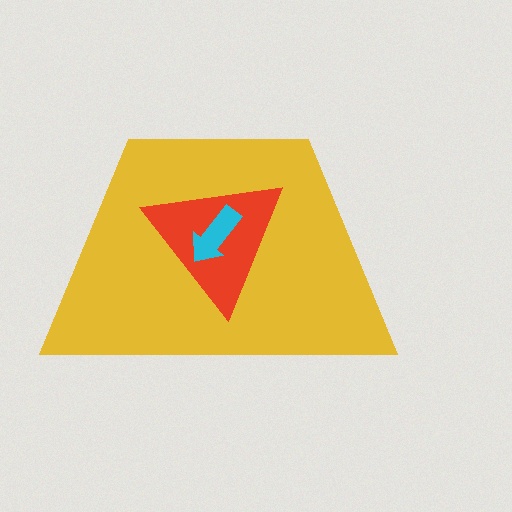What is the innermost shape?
The cyan arrow.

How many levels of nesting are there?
3.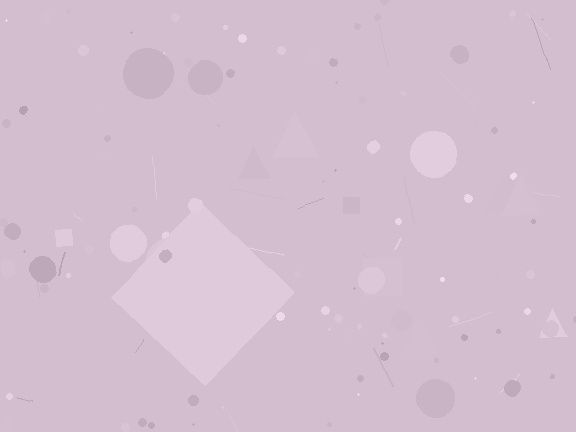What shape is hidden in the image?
A diamond is hidden in the image.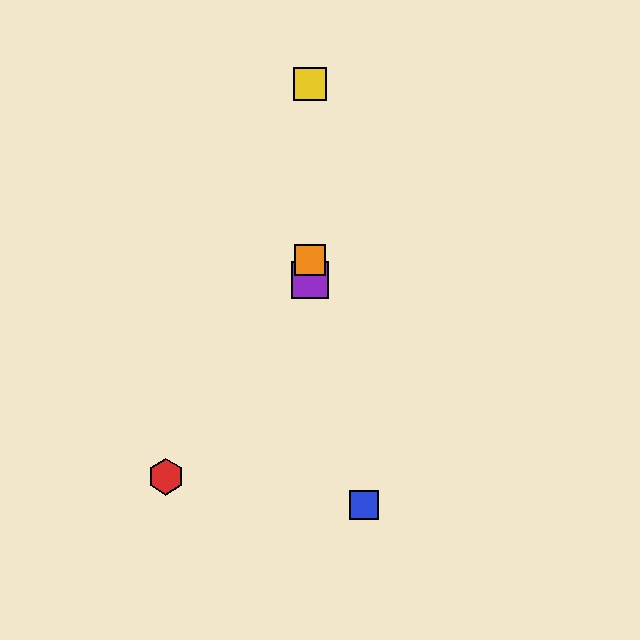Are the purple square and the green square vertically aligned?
Yes, both are at x≈310.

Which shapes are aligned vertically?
The green square, the yellow square, the purple square, the orange square are aligned vertically.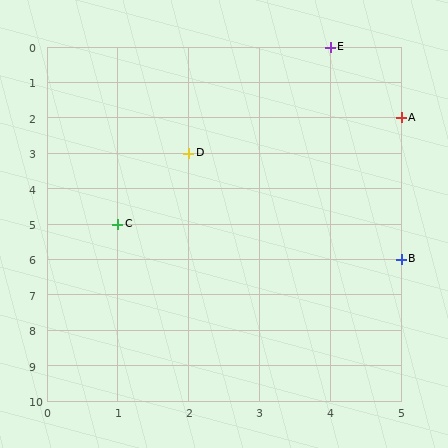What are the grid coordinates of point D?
Point D is at grid coordinates (2, 3).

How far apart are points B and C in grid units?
Points B and C are 4 columns and 1 row apart (about 4.1 grid units diagonally).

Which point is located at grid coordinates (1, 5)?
Point C is at (1, 5).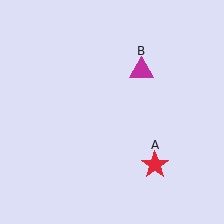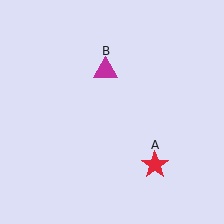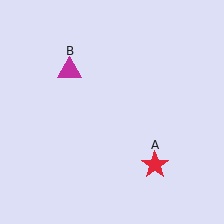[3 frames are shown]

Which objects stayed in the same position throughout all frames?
Red star (object A) remained stationary.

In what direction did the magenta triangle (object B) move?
The magenta triangle (object B) moved left.